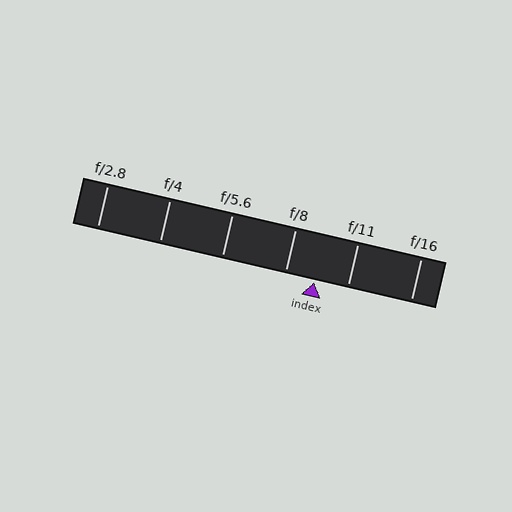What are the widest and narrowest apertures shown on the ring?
The widest aperture shown is f/2.8 and the narrowest is f/16.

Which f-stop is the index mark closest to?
The index mark is closest to f/8.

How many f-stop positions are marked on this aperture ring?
There are 6 f-stop positions marked.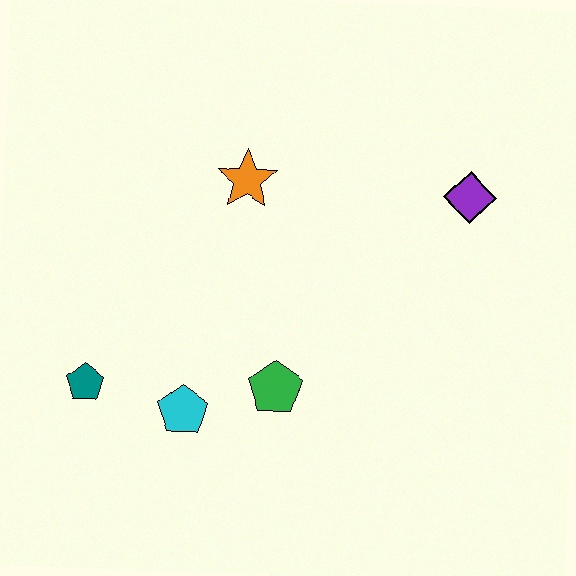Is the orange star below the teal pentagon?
No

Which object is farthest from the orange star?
The teal pentagon is farthest from the orange star.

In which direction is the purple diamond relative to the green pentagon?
The purple diamond is above the green pentagon.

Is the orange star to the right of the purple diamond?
No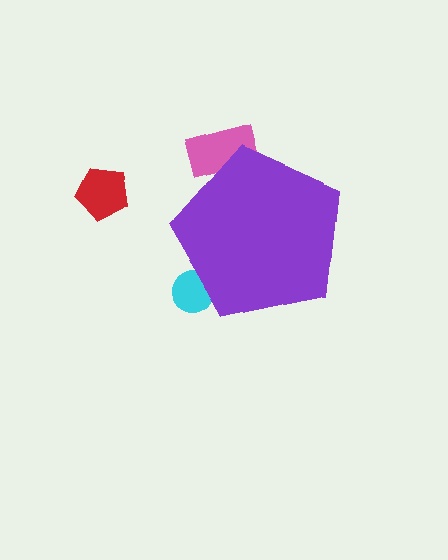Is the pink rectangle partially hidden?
Yes, the pink rectangle is partially hidden behind the purple pentagon.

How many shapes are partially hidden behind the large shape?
2 shapes are partially hidden.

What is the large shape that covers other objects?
A purple pentagon.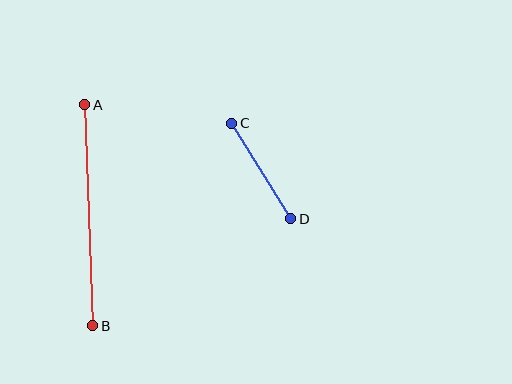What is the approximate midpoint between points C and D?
The midpoint is at approximately (261, 171) pixels.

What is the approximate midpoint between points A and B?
The midpoint is at approximately (89, 215) pixels.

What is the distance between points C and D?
The distance is approximately 112 pixels.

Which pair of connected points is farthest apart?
Points A and B are farthest apart.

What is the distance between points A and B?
The distance is approximately 221 pixels.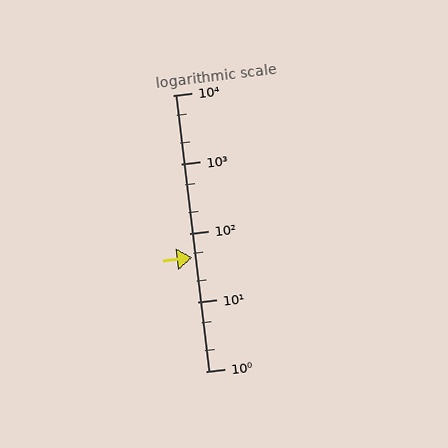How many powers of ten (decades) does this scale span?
The scale spans 4 decades, from 1 to 10000.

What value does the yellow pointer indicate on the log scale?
The pointer indicates approximately 44.